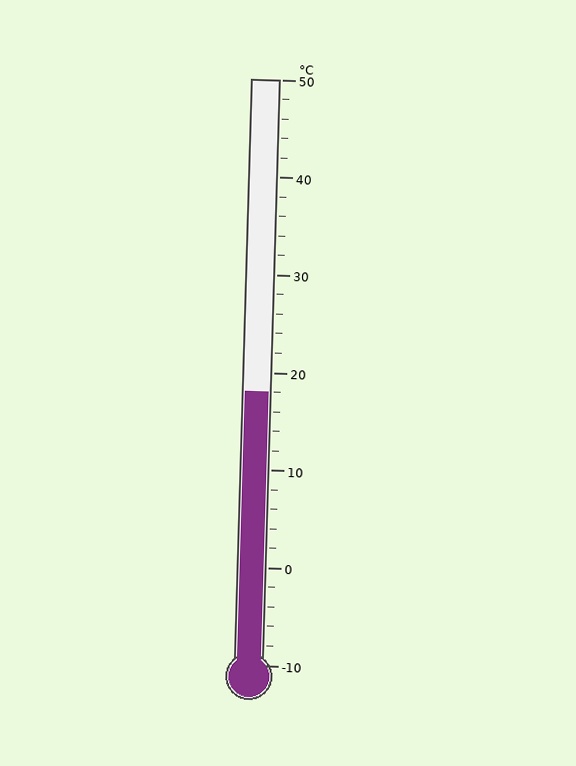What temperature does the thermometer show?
The thermometer shows approximately 18°C.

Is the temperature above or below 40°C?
The temperature is below 40°C.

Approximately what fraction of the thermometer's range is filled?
The thermometer is filled to approximately 45% of its range.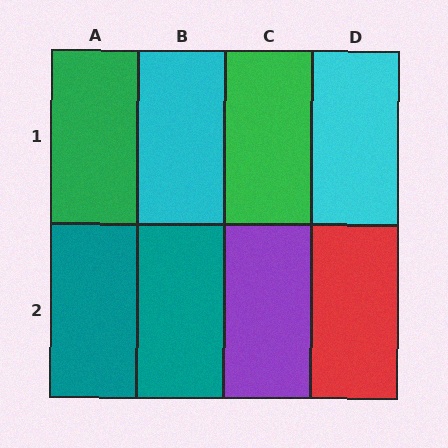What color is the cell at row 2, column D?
Red.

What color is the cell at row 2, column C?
Purple.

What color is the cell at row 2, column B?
Teal.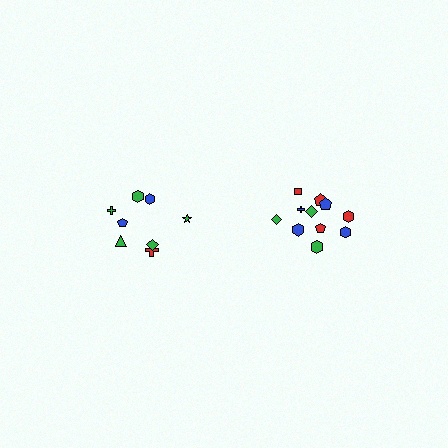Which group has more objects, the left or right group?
The right group.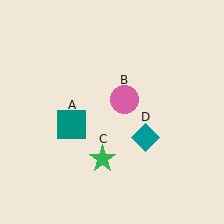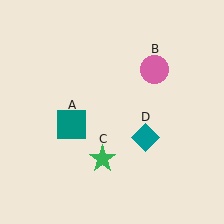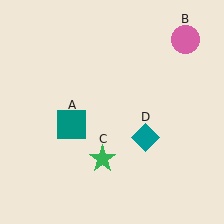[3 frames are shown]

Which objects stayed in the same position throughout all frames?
Teal square (object A) and green star (object C) and teal diamond (object D) remained stationary.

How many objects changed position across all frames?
1 object changed position: pink circle (object B).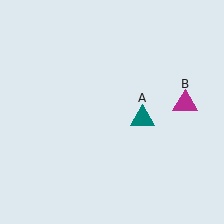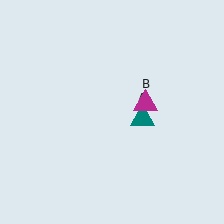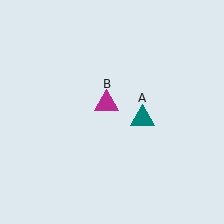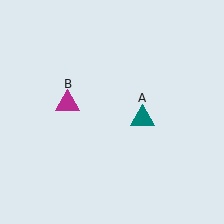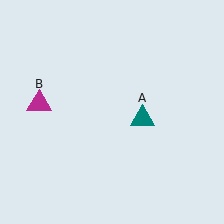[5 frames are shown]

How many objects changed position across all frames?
1 object changed position: magenta triangle (object B).